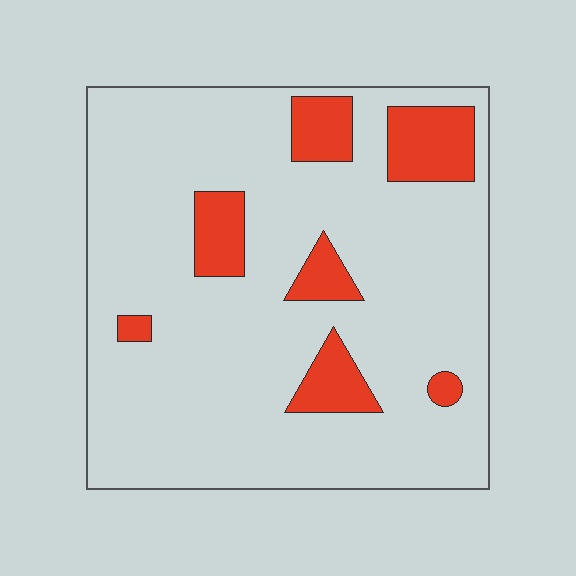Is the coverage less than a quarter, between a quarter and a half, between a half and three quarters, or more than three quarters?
Less than a quarter.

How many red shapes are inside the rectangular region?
7.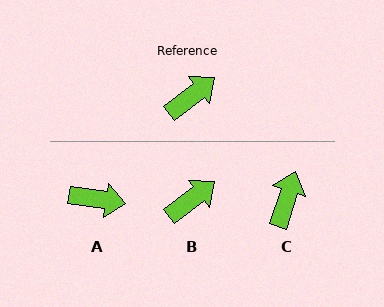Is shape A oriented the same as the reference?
No, it is off by about 46 degrees.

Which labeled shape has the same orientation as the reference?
B.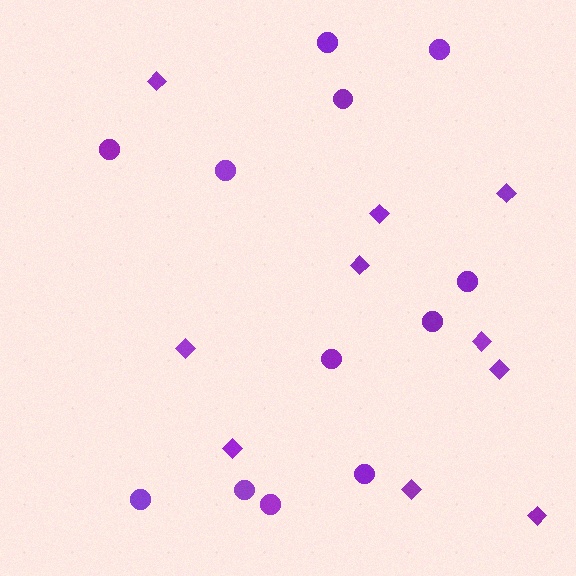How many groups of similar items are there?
There are 2 groups: one group of diamonds (10) and one group of circles (12).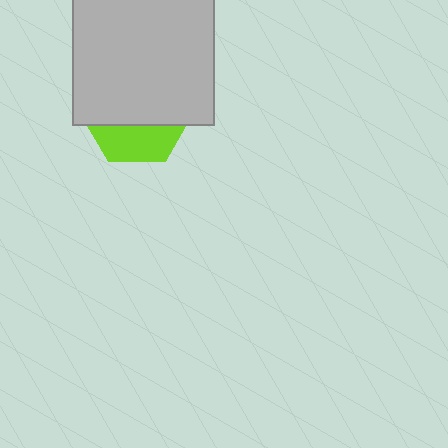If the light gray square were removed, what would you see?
You would see the complete lime hexagon.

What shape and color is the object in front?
The object in front is a light gray square.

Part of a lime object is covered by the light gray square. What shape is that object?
It is a hexagon.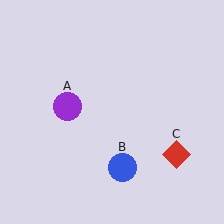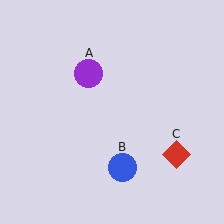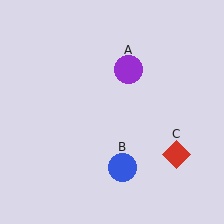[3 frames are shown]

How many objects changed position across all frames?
1 object changed position: purple circle (object A).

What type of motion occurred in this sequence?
The purple circle (object A) rotated clockwise around the center of the scene.